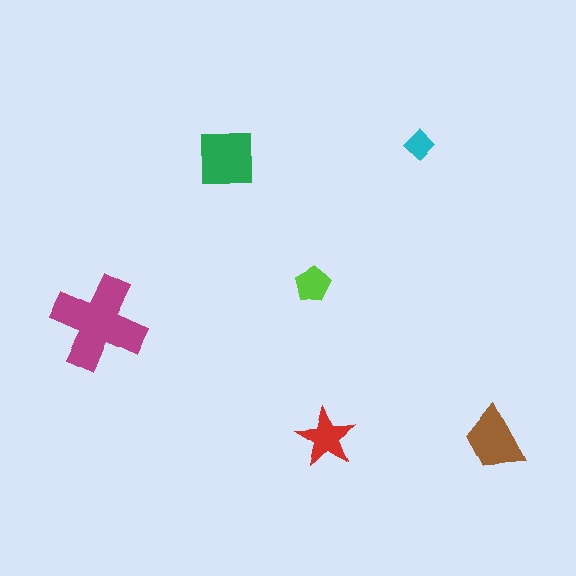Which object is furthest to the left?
The magenta cross is leftmost.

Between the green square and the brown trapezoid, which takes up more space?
The green square.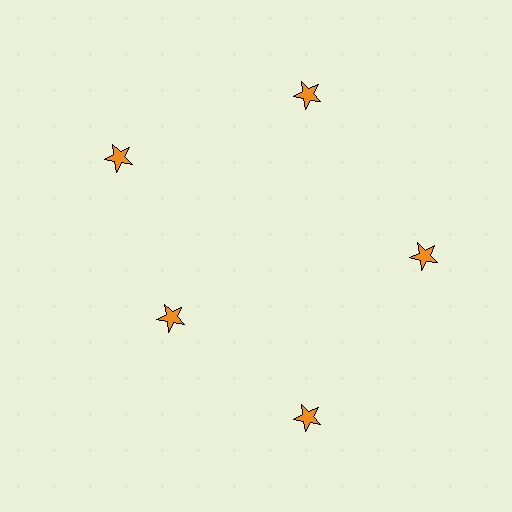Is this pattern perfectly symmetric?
No. The 5 orange stars are arranged in a ring, but one element near the 8 o'clock position is pulled inward toward the center, breaking the 5-fold rotational symmetry.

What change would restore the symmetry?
The symmetry would be restored by moving it outward, back onto the ring so that all 5 stars sit at equal angles and equal distance from the center.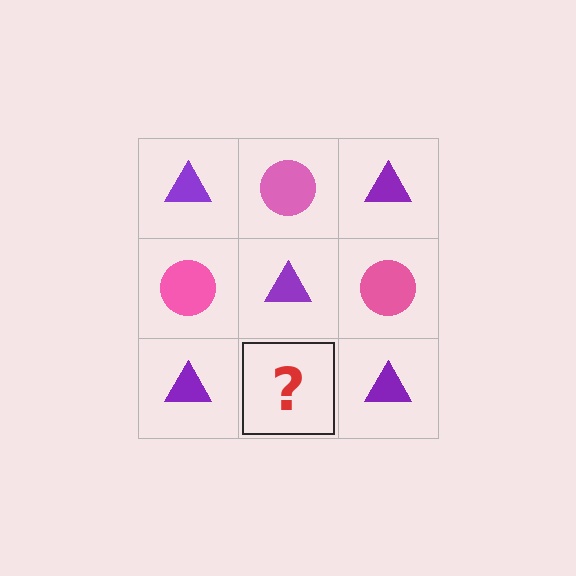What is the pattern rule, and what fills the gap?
The rule is that it alternates purple triangle and pink circle in a checkerboard pattern. The gap should be filled with a pink circle.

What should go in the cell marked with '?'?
The missing cell should contain a pink circle.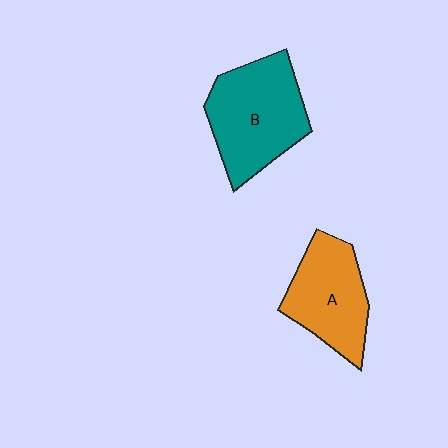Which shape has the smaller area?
Shape A (orange).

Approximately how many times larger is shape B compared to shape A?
Approximately 1.2 times.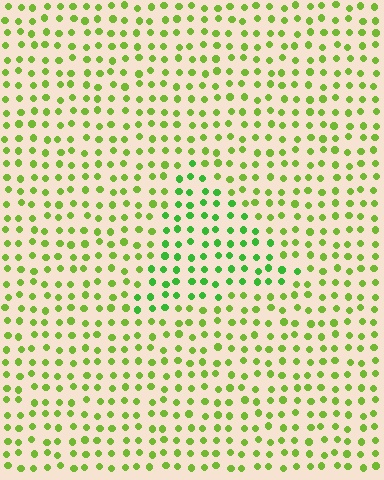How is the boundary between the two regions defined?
The boundary is defined purely by a slight shift in hue (about 27 degrees). Spacing, size, and orientation are identical on both sides.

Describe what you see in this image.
The image is filled with small lime elements in a uniform arrangement. A triangle-shaped region is visible where the elements are tinted to a slightly different hue, forming a subtle color boundary.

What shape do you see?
I see a triangle.